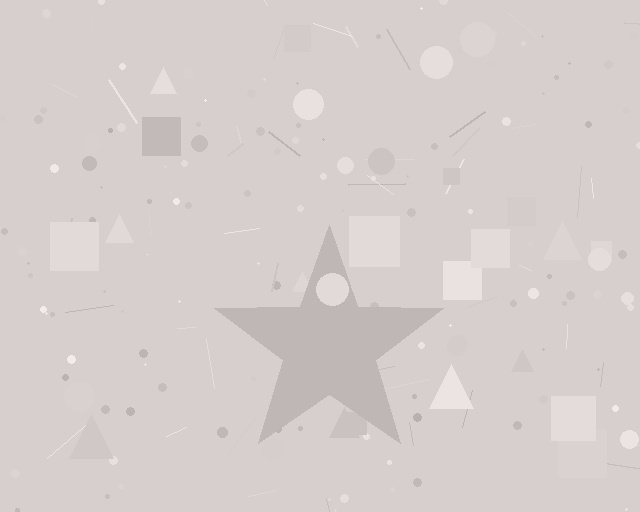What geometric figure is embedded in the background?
A star is embedded in the background.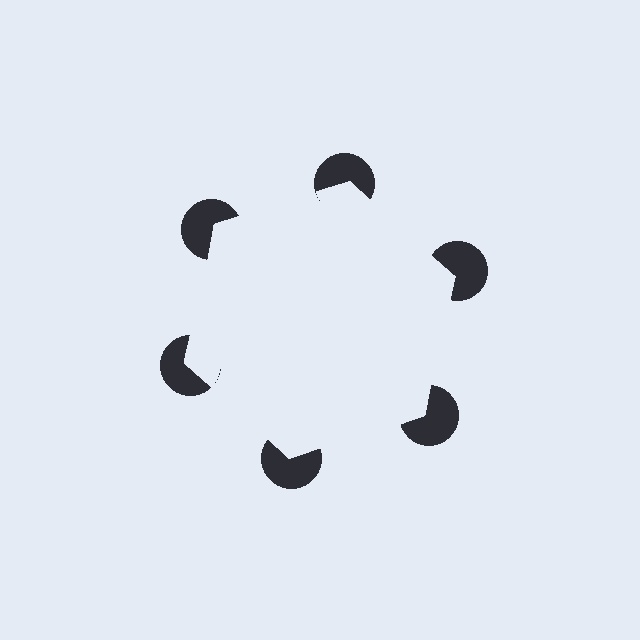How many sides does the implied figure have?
6 sides.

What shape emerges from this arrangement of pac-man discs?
An illusory hexagon — its edges are inferred from the aligned wedge cuts in the pac-man discs, not physically drawn.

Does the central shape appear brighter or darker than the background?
It typically appears slightly brighter than the background, even though no actual brightness change is drawn.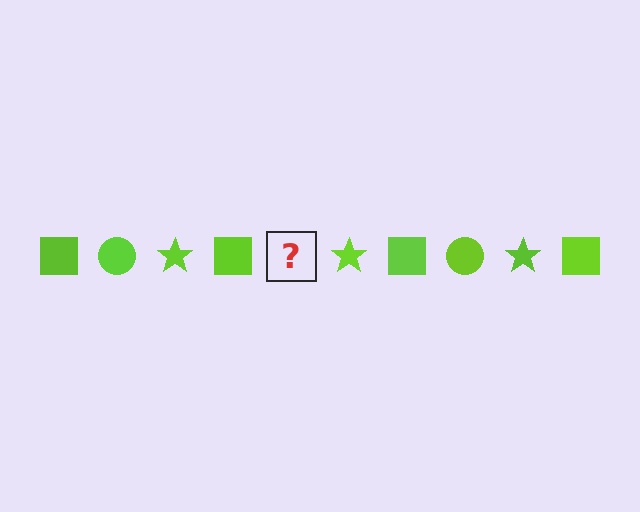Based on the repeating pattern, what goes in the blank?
The blank should be a lime circle.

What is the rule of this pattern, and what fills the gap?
The rule is that the pattern cycles through square, circle, star shapes in lime. The gap should be filled with a lime circle.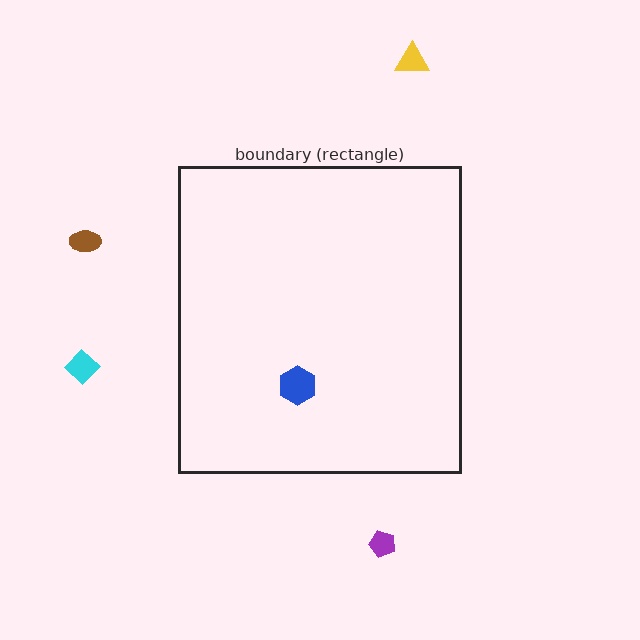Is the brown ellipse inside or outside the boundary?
Outside.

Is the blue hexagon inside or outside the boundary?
Inside.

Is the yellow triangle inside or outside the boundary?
Outside.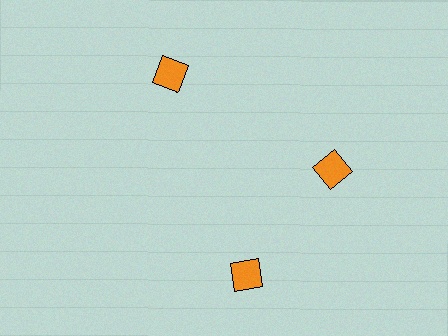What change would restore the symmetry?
The symmetry would be restored by rotating it back into even spacing with its neighbors so that all 3 squares sit at equal angles and equal distance from the center.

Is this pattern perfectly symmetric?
No. The 3 orange squares are arranged in a ring, but one element near the 7 o'clock position is rotated out of alignment along the ring, breaking the 3-fold rotational symmetry.